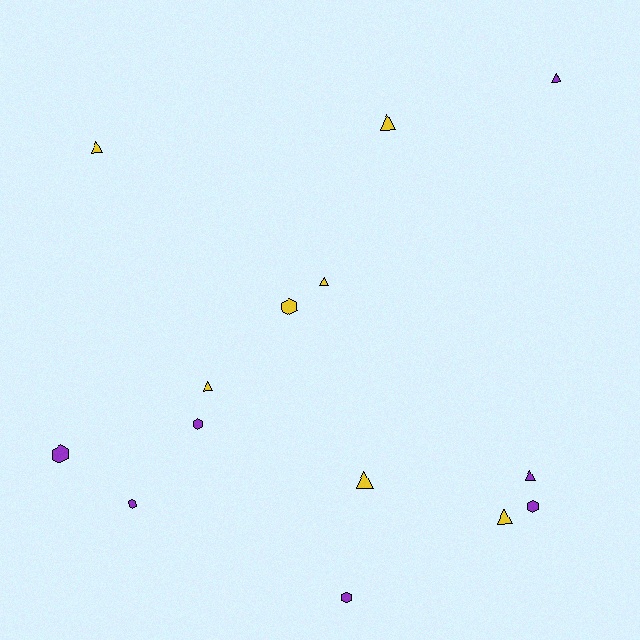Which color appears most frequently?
Purple, with 7 objects.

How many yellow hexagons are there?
There is 1 yellow hexagon.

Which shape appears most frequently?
Triangle, with 8 objects.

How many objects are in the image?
There are 14 objects.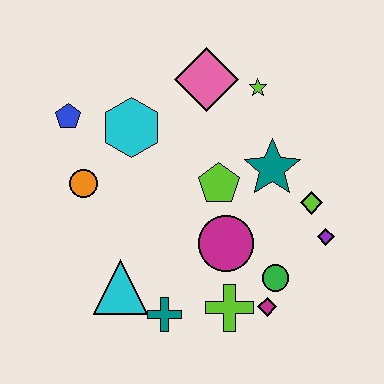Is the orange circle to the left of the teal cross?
Yes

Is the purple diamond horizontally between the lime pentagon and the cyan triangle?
No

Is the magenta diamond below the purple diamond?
Yes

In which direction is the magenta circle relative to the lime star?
The magenta circle is below the lime star.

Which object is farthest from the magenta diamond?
The blue pentagon is farthest from the magenta diamond.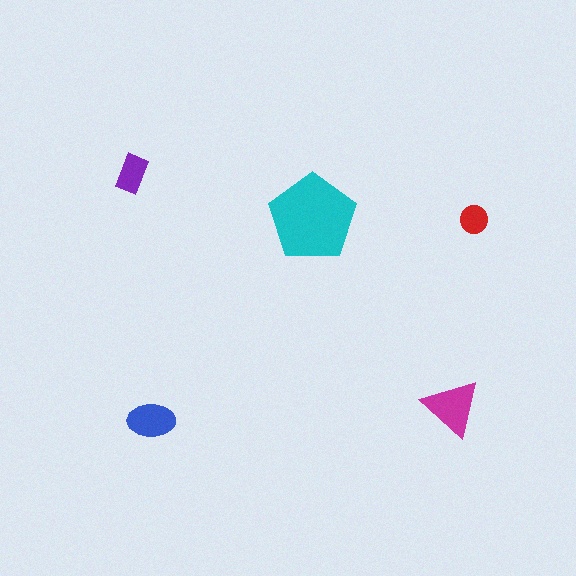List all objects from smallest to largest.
The red circle, the purple rectangle, the blue ellipse, the magenta triangle, the cyan pentagon.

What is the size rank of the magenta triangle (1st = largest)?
2nd.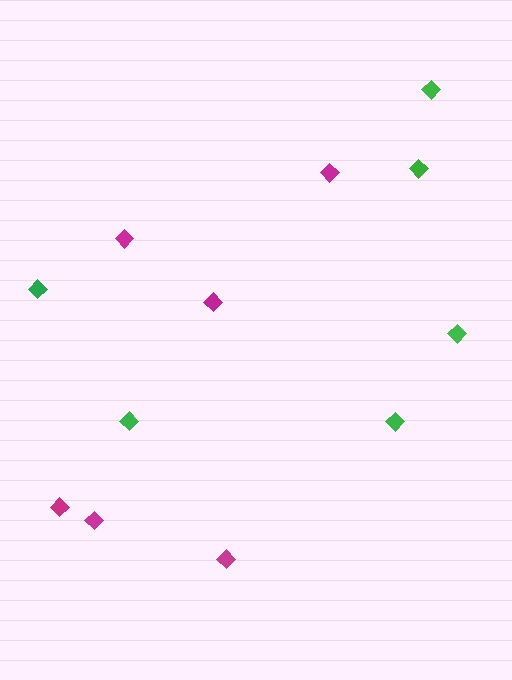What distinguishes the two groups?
There are 2 groups: one group of green diamonds (6) and one group of magenta diamonds (6).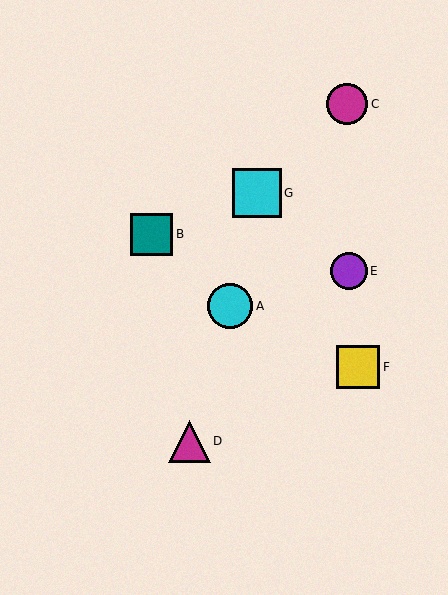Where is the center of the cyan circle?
The center of the cyan circle is at (230, 306).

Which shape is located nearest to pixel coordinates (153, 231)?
The teal square (labeled B) at (152, 234) is nearest to that location.